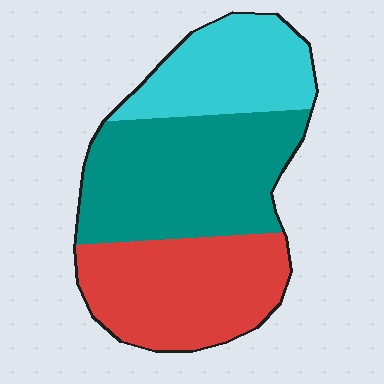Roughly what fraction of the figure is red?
Red takes up about one third (1/3) of the figure.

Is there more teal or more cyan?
Teal.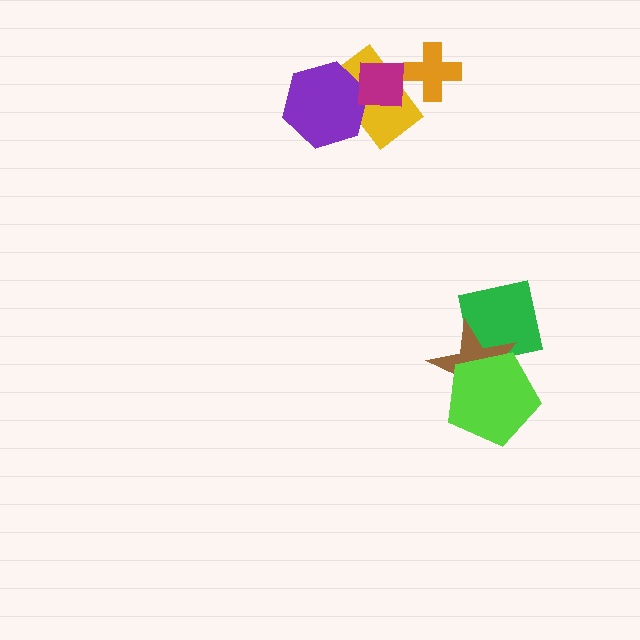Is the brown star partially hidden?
Yes, it is partially covered by another shape.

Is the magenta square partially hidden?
No, no other shape covers it.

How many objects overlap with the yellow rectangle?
3 objects overlap with the yellow rectangle.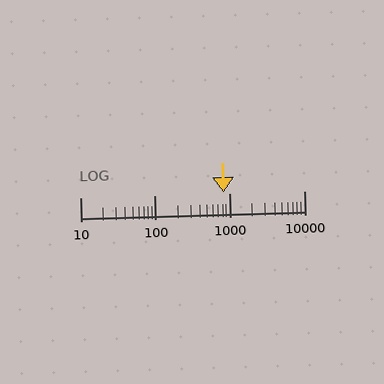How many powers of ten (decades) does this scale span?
The scale spans 3 decades, from 10 to 10000.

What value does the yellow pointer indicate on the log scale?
The pointer indicates approximately 830.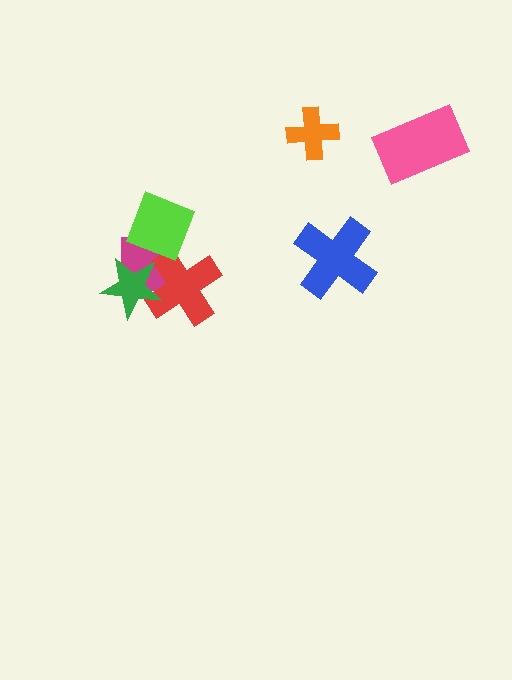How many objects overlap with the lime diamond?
2 objects overlap with the lime diamond.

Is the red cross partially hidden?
Yes, it is partially covered by another shape.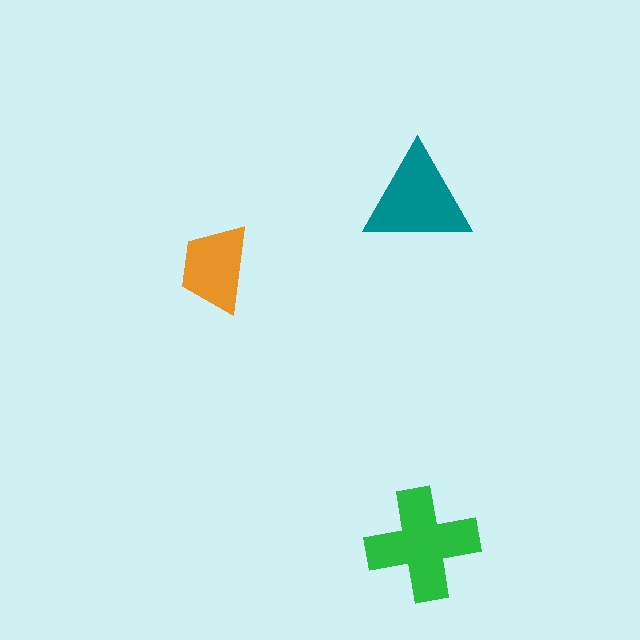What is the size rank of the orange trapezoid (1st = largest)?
3rd.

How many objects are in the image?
There are 3 objects in the image.